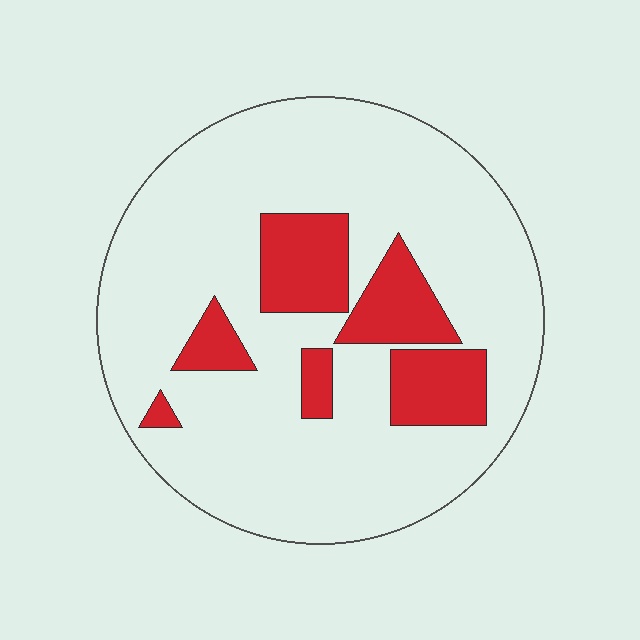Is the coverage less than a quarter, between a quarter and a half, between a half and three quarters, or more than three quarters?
Less than a quarter.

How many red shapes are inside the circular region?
6.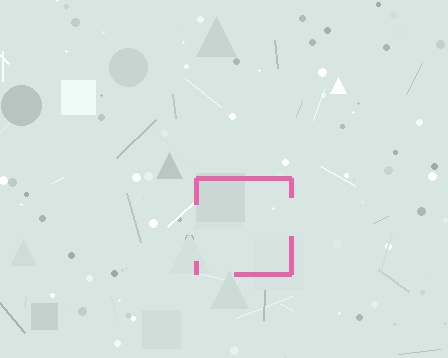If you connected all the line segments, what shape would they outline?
They would outline a square.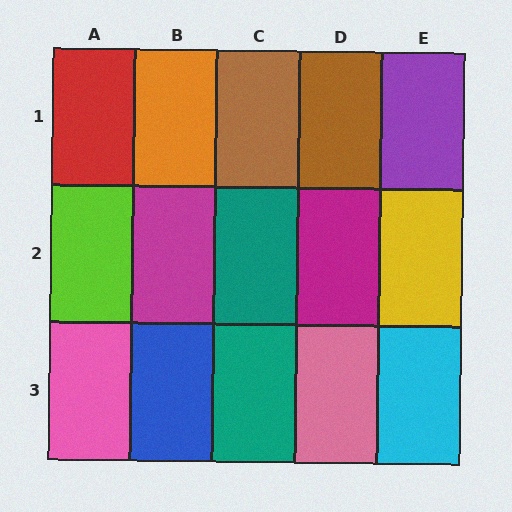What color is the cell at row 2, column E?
Yellow.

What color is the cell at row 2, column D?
Magenta.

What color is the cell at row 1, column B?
Orange.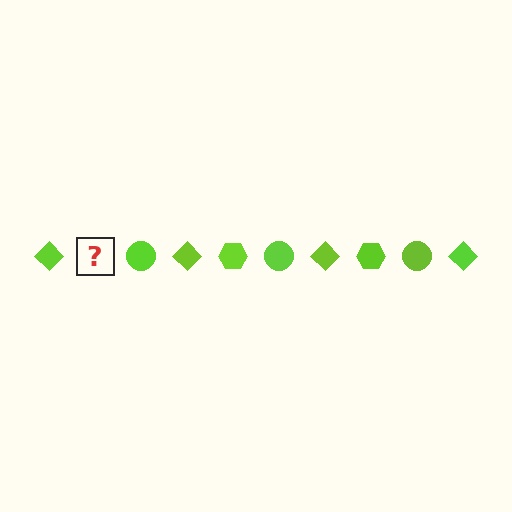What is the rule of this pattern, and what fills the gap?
The rule is that the pattern cycles through diamond, hexagon, circle shapes in lime. The gap should be filled with a lime hexagon.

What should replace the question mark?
The question mark should be replaced with a lime hexagon.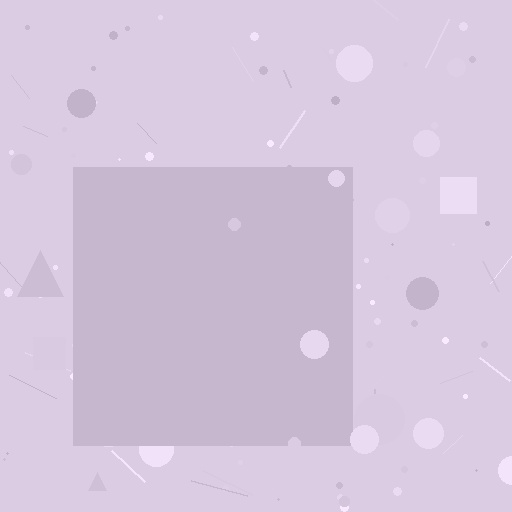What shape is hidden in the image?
A square is hidden in the image.